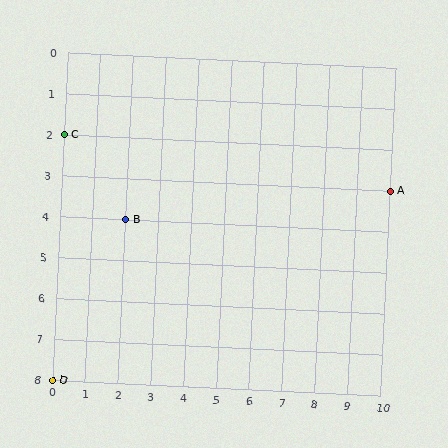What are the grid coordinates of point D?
Point D is at grid coordinates (0, 8).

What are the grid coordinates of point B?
Point B is at grid coordinates (2, 4).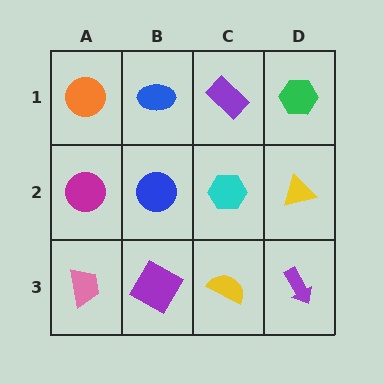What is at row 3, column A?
A pink trapezoid.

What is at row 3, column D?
A purple arrow.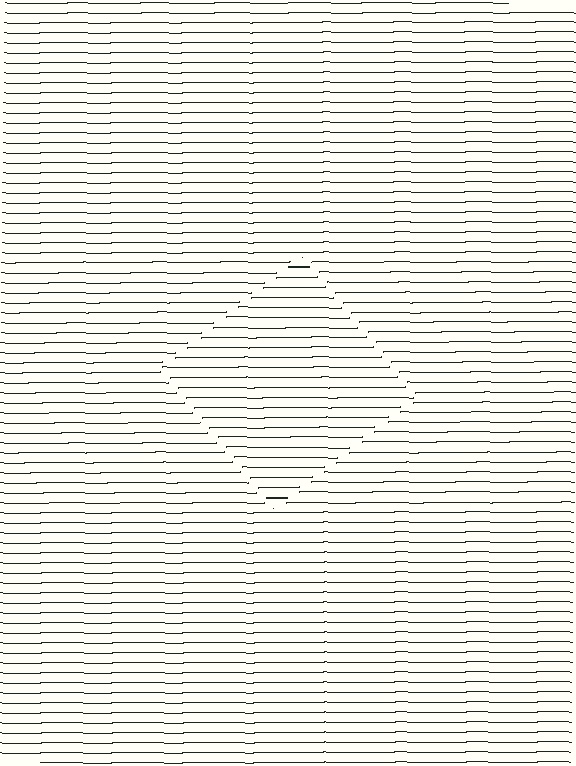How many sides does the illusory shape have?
4 sides — the line-ends trace a square.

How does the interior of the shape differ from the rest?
The interior of the shape contains the same grating, shifted by half a period — the contour is defined by the phase discontinuity where line-ends from the inner and outer gratings abut.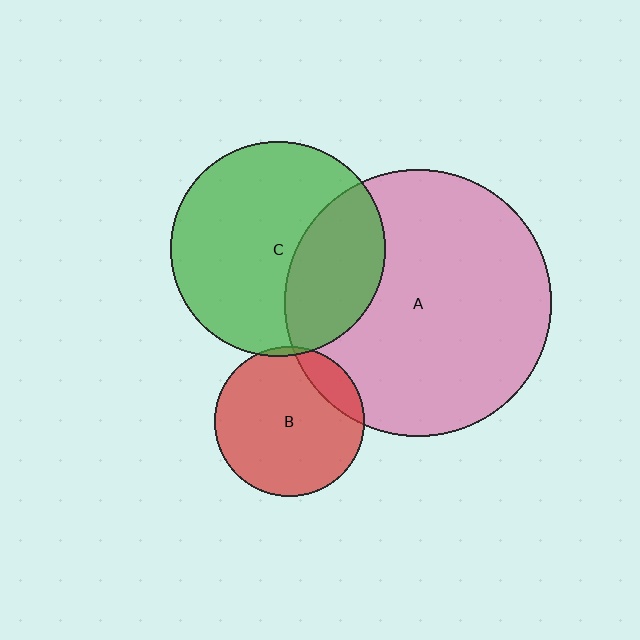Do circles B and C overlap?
Yes.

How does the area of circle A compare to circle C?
Approximately 1.5 times.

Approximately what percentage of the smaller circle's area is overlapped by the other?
Approximately 5%.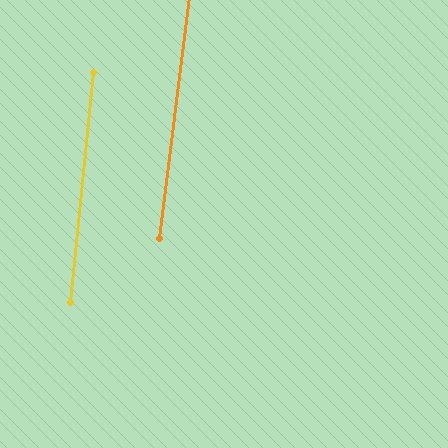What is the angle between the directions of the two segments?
Approximately 1 degree.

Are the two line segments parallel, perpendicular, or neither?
Parallel — their directions differ by only 1.2°.